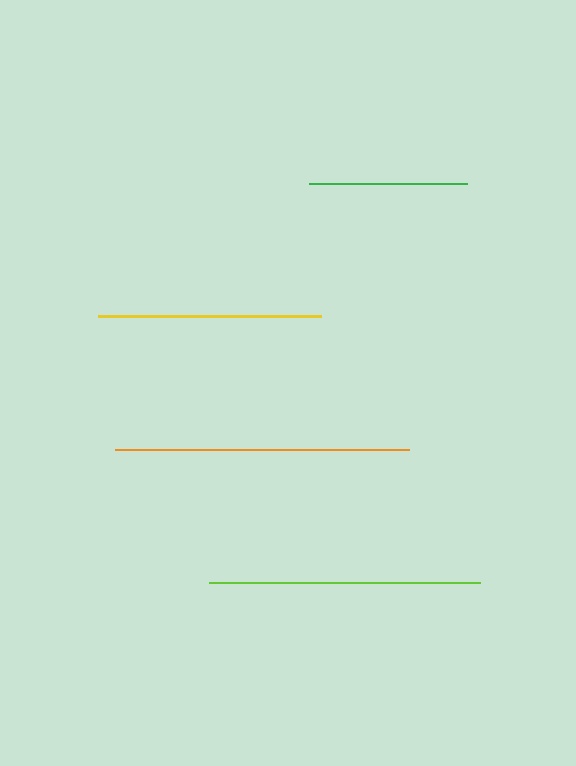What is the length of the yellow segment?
The yellow segment is approximately 223 pixels long.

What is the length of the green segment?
The green segment is approximately 158 pixels long.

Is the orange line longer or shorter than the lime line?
The orange line is longer than the lime line.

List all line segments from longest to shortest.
From longest to shortest: orange, lime, yellow, green.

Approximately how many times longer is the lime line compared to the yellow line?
The lime line is approximately 1.2 times the length of the yellow line.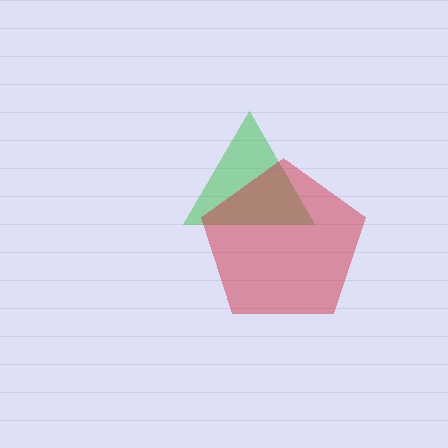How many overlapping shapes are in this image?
There are 2 overlapping shapes in the image.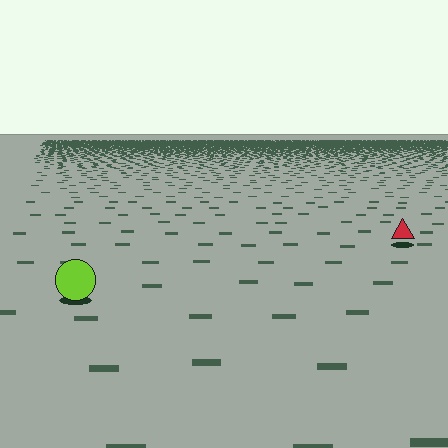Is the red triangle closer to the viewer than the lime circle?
No. The lime circle is closer — you can tell from the texture gradient: the ground texture is coarser near it.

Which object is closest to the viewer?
The lime circle is closest. The texture marks near it are larger and more spread out.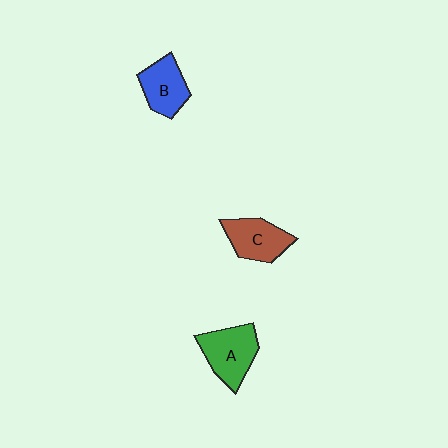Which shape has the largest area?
Shape A (green).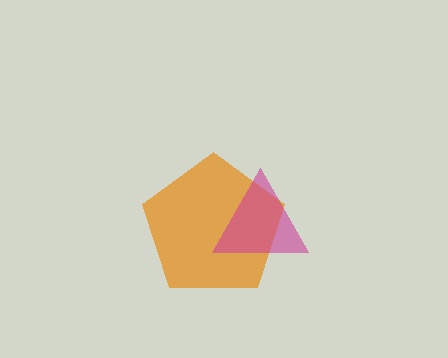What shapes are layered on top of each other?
The layered shapes are: an orange pentagon, a magenta triangle.